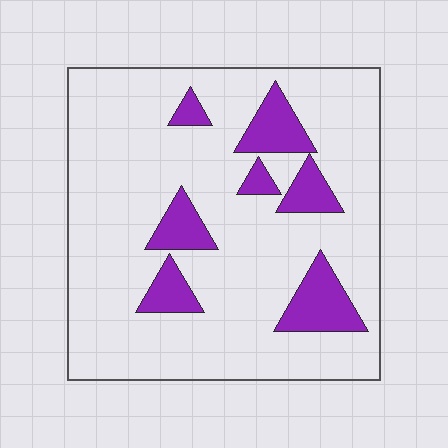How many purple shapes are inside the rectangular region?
7.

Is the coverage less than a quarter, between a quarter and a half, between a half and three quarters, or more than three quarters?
Less than a quarter.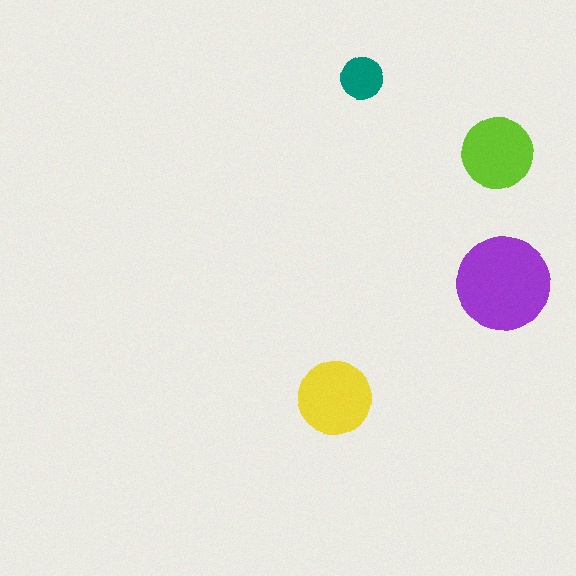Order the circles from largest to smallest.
the purple one, the yellow one, the lime one, the teal one.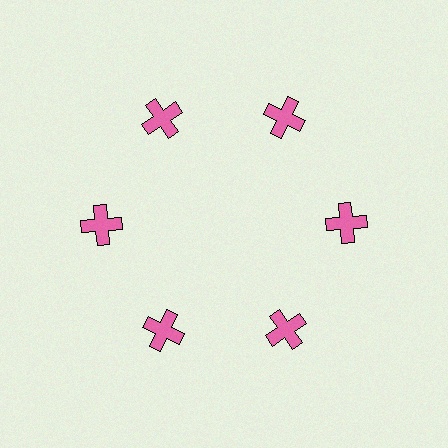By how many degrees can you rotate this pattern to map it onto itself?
The pattern maps onto itself every 60 degrees of rotation.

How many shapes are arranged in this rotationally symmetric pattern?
There are 6 shapes, arranged in 6 groups of 1.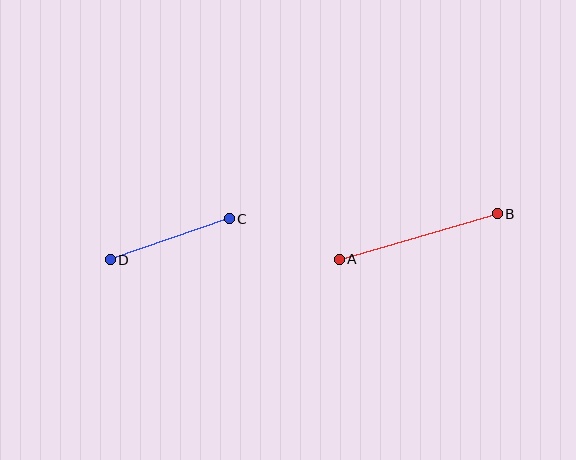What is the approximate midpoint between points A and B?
The midpoint is at approximately (418, 236) pixels.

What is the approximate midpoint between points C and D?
The midpoint is at approximately (170, 239) pixels.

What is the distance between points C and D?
The distance is approximately 126 pixels.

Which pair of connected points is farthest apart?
Points A and B are farthest apart.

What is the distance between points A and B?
The distance is approximately 165 pixels.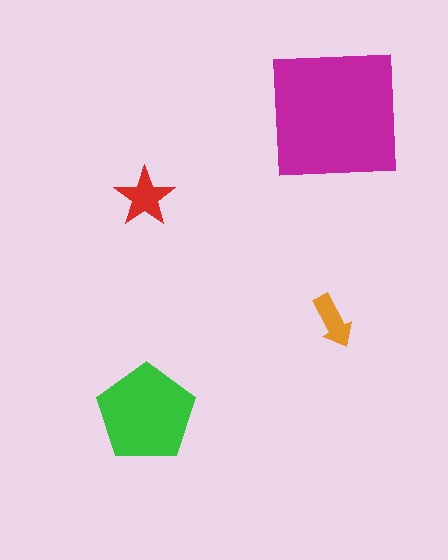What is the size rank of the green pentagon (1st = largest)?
2nd.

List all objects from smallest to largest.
The orange arrow, the red star, the green pentagon, the magenta square.